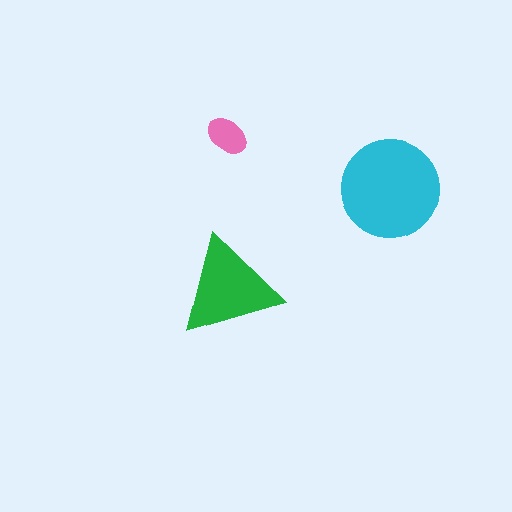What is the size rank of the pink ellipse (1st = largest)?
3rd.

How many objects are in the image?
There are 3 objects in the image.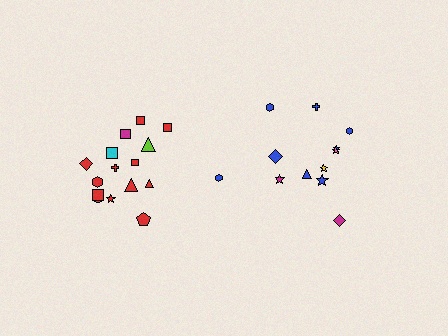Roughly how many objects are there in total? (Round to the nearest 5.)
Roughly 25 objects in total.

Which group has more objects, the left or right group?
The left group.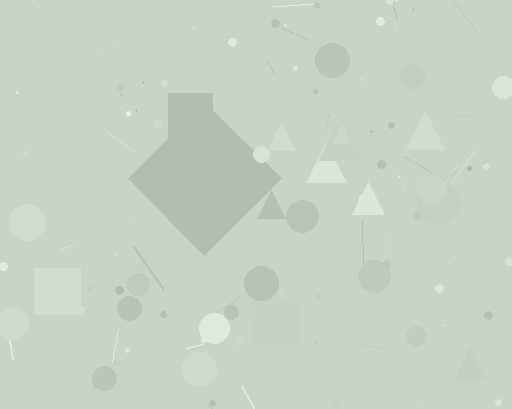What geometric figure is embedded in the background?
A diamond is embedded in the background.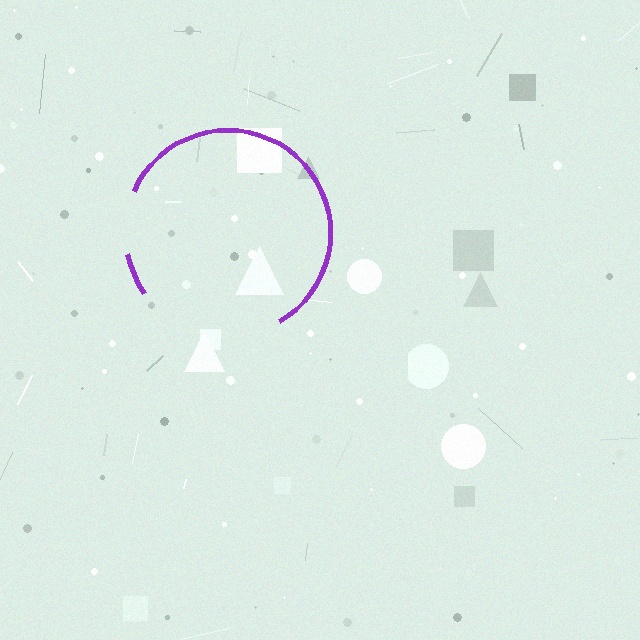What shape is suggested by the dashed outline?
The dashed outline suggests a circle.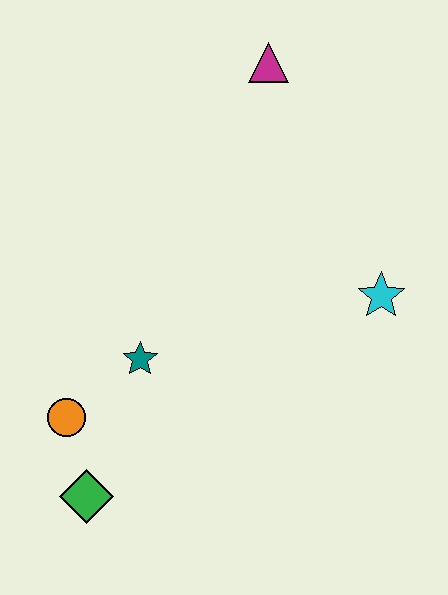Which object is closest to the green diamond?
The orange circle is closest to the green diamond.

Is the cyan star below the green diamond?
No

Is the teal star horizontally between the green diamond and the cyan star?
Yes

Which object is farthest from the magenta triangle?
The green diamond is farthest from the magenta triangle.